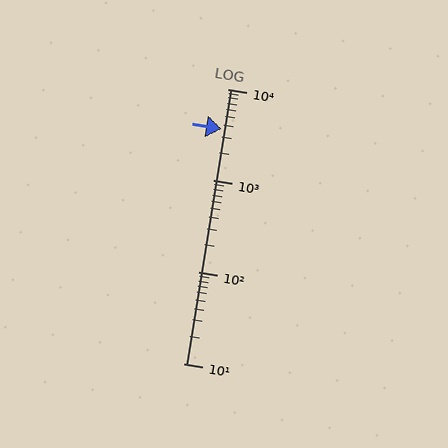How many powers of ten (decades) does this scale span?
The scale spans 3 decades, from 10 to 10000.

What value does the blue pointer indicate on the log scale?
The pointer indicates approximately 3700.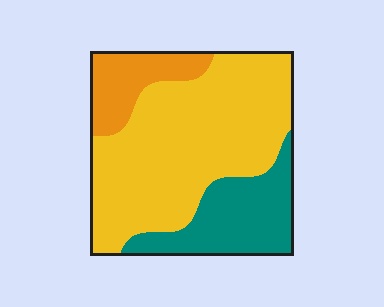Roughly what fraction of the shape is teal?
Teal takes up between a sixth and a third of the shape.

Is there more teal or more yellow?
Yellow.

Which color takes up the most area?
Yellow, at roughly 60%.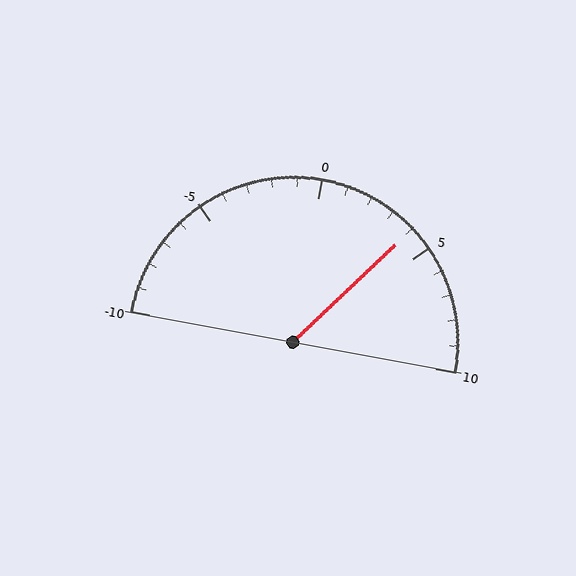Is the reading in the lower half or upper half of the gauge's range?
The reading is in the upper half of the range (-10 to 10).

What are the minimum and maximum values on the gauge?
The gauge ranges from -10 to 10.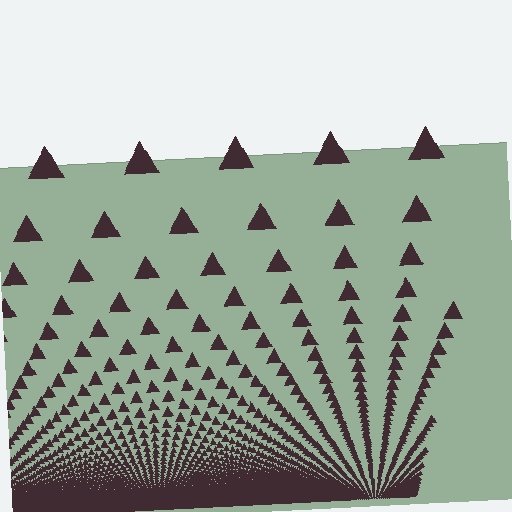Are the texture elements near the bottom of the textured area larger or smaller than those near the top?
Smaller. The gradient is inverted — elements near the bottom are smaller and denser.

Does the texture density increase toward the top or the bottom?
Density increases toward the bottom.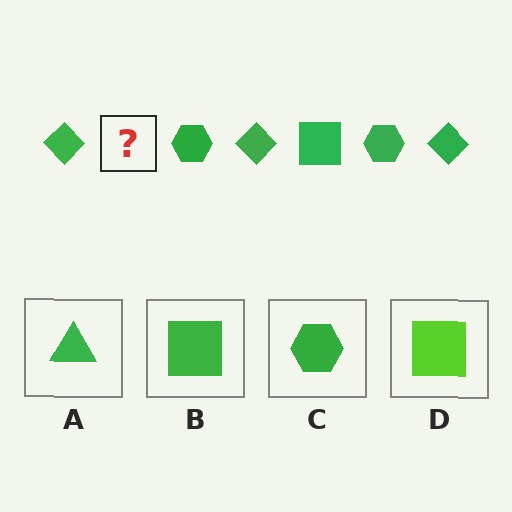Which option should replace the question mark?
Option B.